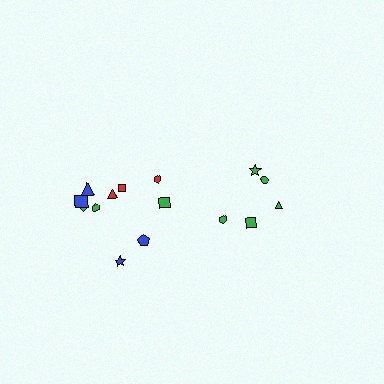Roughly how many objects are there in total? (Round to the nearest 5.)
Roughly 15 objects in total.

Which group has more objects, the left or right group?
The left group.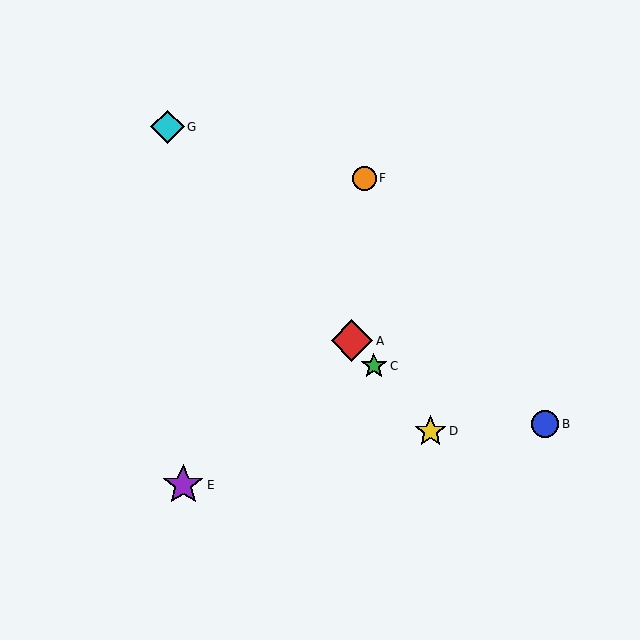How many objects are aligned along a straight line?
4 objects (A, C, D, G) are aligned along a straight line.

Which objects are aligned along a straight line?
Objects A, C, D, G are aligned along a straight line.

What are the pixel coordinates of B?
Object B is at (545, 424).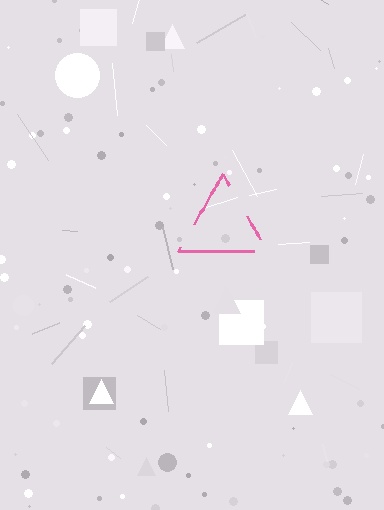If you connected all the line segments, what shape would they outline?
They would outline a triangle.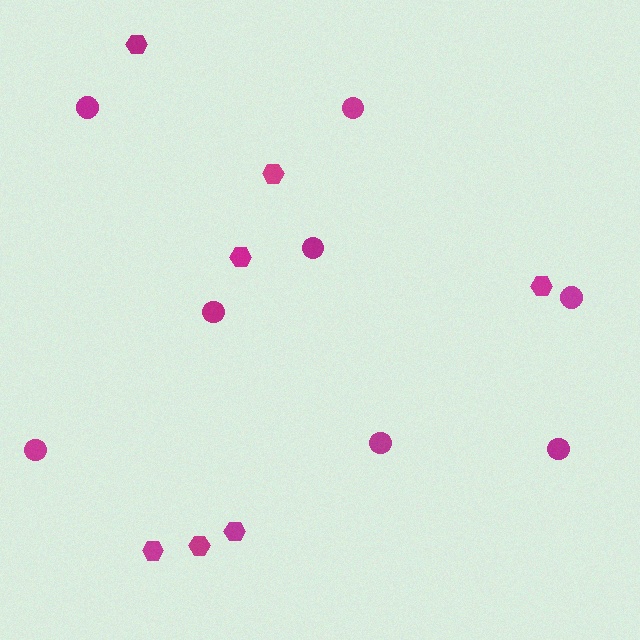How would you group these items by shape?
There are 2 groups: one group of circles (8) and one group of hexagons (7).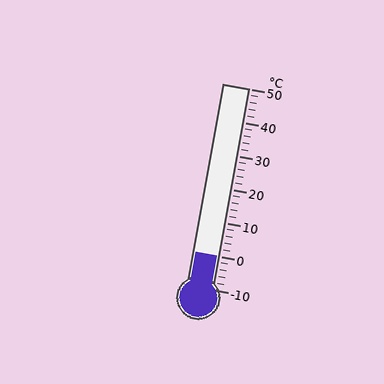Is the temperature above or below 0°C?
The temperature is at 0°C.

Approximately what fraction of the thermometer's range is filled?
The thermometer is filled to approximately 15% of its range.